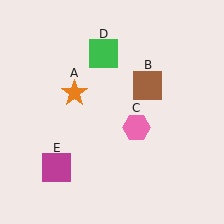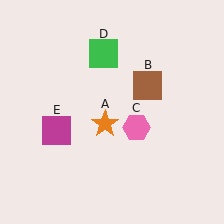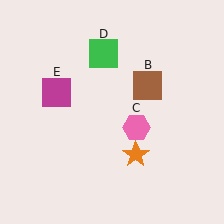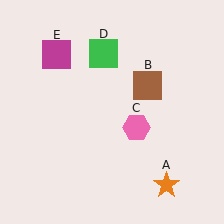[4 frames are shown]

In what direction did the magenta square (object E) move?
The magenta square (object E) moved up.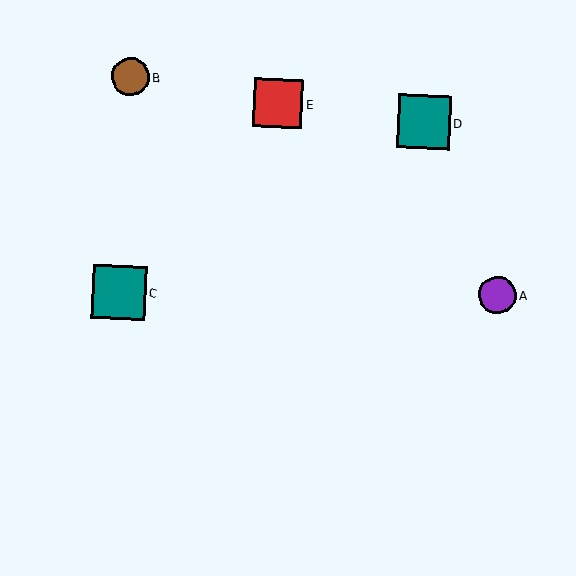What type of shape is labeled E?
Shape E is a red square.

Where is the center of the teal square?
The center of the teal square is at (119, 292).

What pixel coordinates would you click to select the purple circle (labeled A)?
Click at (497, 295) to select the purple circle A.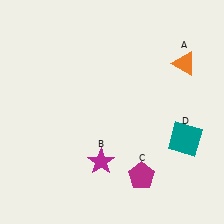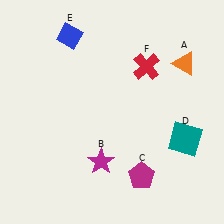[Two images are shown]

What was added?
A blue diamond (E), a red cross (F) were added in Image 2.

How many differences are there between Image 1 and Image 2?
There are 2 differences between the two images.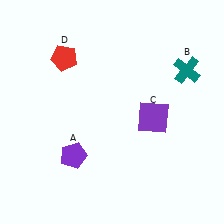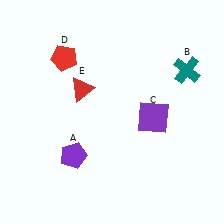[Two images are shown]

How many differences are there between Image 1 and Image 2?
There is 1 difference between the two images.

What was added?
A red triangle (E) was added in Image 2.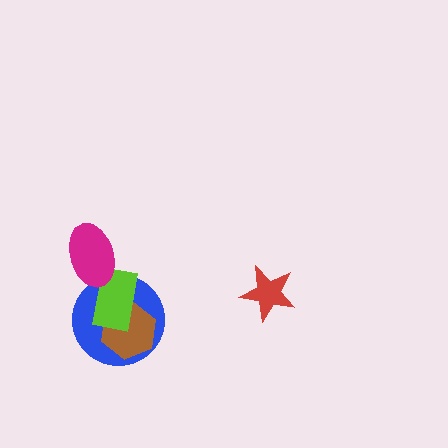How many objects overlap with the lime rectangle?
3 objects overlap with the lime rectangle.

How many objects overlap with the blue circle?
3 objects overlap with the blue circle.